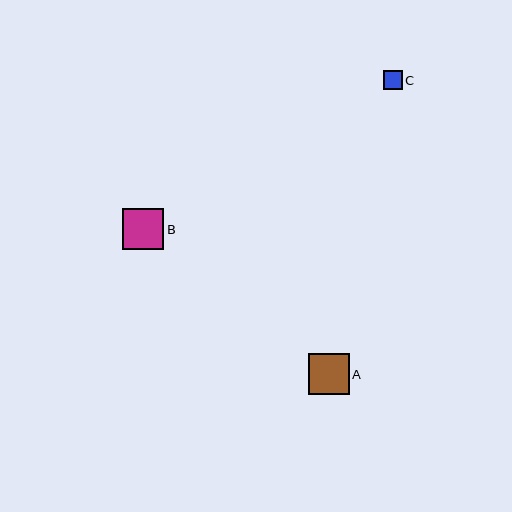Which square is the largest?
Square A is the largest with a size of approximately 41 pixels.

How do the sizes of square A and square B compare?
Square A and square B are approximately the same size.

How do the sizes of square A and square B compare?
Square A and square B are approximately the same size.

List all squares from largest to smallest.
From largest to smallest: A, B, C.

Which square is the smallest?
Square C is the smallest with a size of approximately 19 pixels.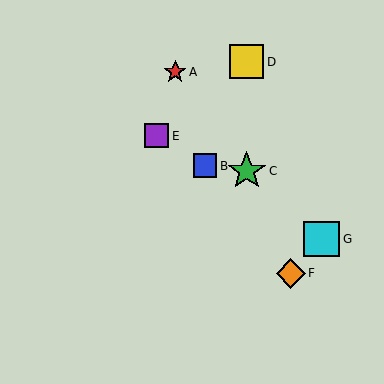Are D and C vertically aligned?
Yes, both are at x≈247.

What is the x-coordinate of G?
Object G is at x≈322.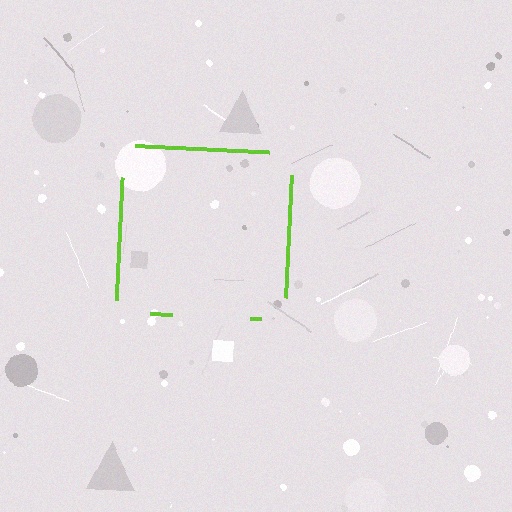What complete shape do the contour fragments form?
The contour fragments form a square.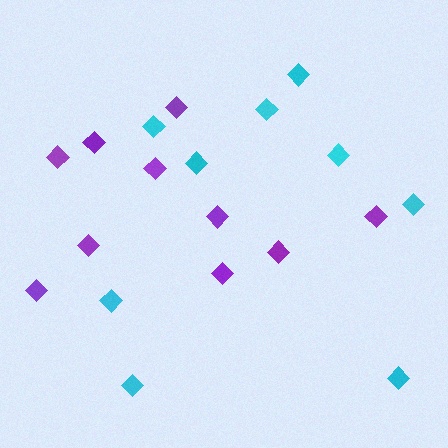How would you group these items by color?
There are 2 groups: one group of cyan diamonds (9) and one group of purple diamonds (10).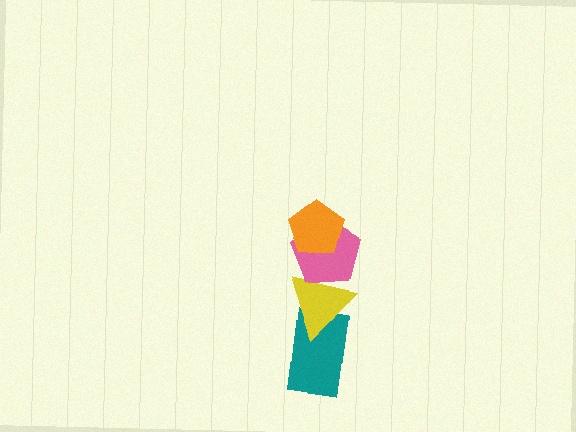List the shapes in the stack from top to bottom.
From top to bottom: the orange pentagon, the pink pentagon, the yellow triangle, the teal rectangle.